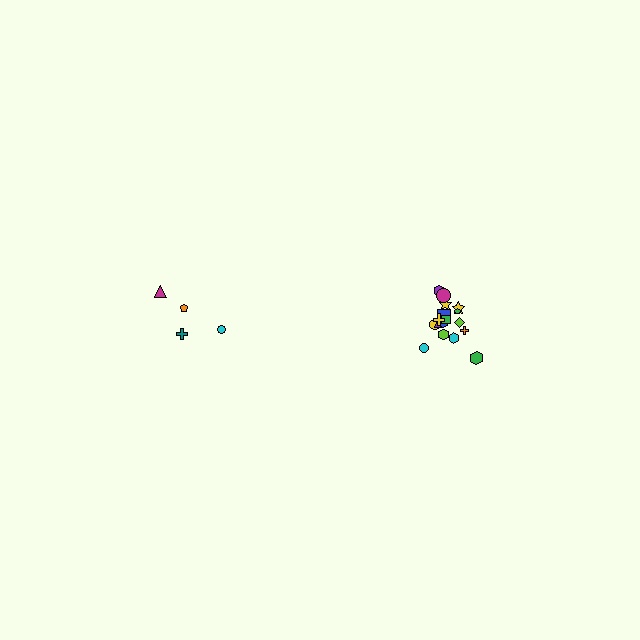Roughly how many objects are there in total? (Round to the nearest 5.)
Roughly 20 objects in total.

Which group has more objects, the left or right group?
The right group.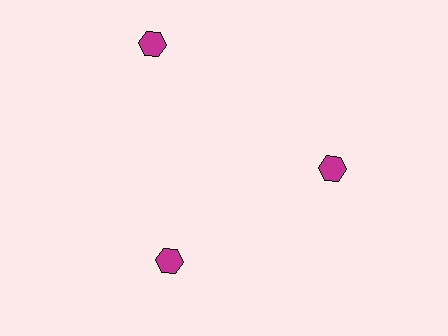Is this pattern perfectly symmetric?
No. The 3 magenta hexagons are arranged in a ring, but one element near the 11 o'clock position is pushed outward from the center, breaking the 3-fold rotational symmetry.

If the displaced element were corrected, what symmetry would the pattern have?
It would have 3-fold rotational symmetry — the pattern would map onto itself every 120 degrees.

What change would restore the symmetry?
The symmetry would be restored by moving it inward, back onto the ring so that all 3 hexagons sit at equal angles and equal distance from the center.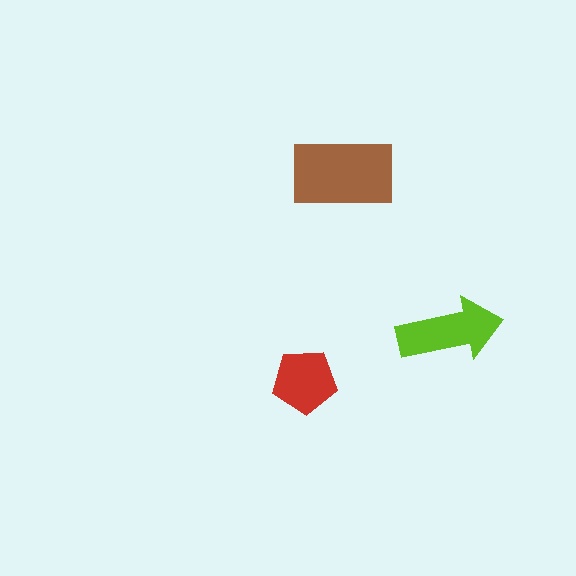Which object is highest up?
The brown rectangle is topmost.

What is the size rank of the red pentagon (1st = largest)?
3rd.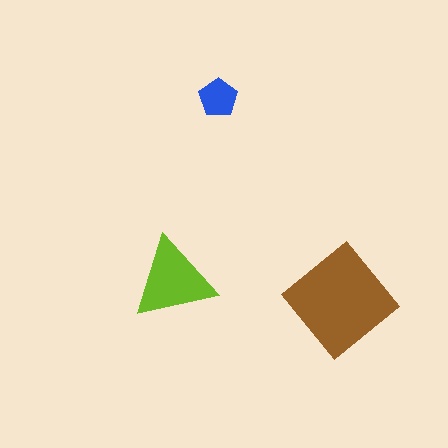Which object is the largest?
The brown diamond.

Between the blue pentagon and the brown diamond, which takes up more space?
The brown diamond.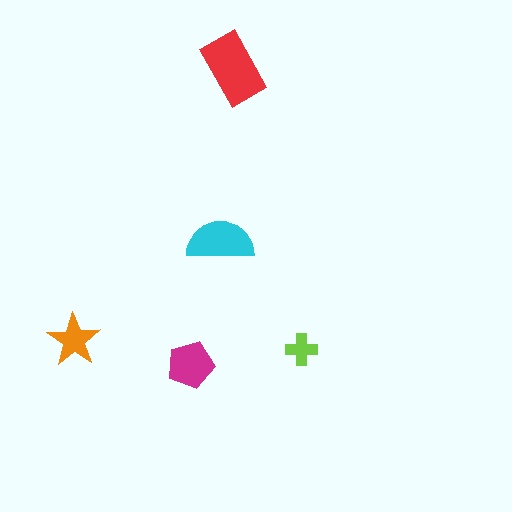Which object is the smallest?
The lime cross.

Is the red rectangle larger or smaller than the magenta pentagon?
Larger.